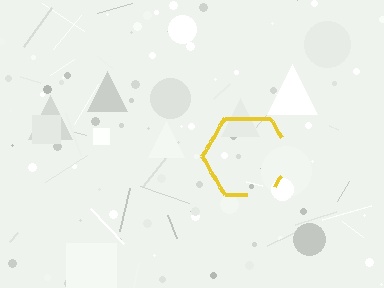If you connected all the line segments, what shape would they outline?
They would outline a hexagon.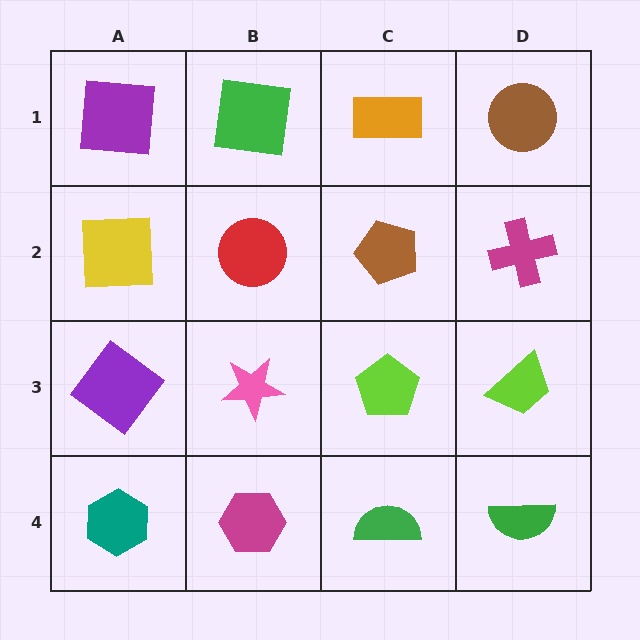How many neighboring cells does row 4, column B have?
3.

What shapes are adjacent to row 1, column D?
A magenta cross (row 2, column D), an orange rectangle (row 1, column C).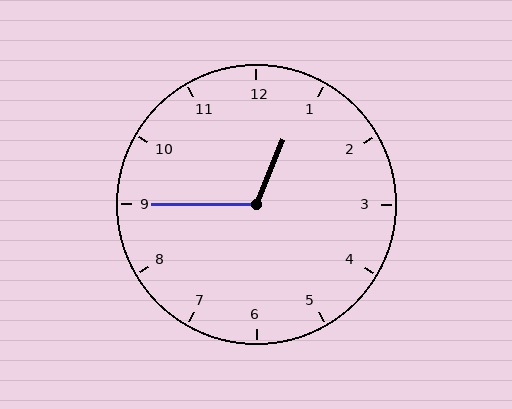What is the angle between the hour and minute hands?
Approximately 112 degrees.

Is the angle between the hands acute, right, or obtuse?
It is obtuse.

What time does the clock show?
12:45.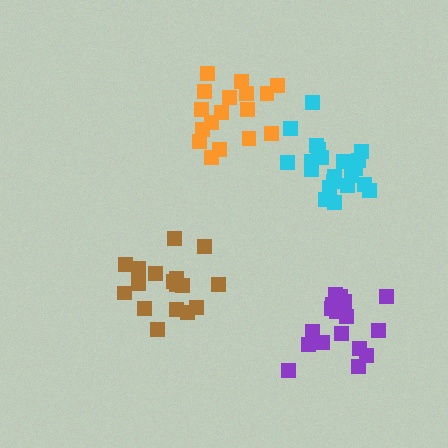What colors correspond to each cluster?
The clusters are colored: brown, orange, purple, cyan.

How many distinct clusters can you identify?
There are 4 distinct clusters.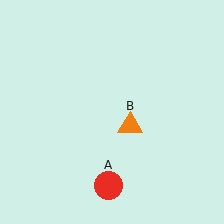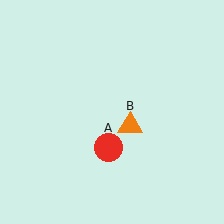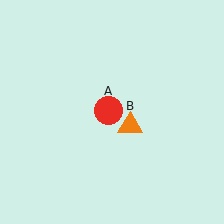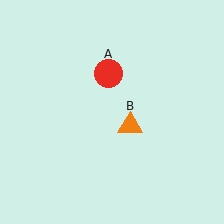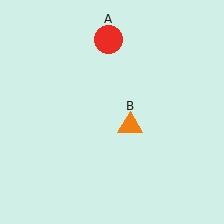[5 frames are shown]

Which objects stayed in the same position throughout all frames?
Orange triangle (object B) remained stationary.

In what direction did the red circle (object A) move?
The red circle (object A) moved up.